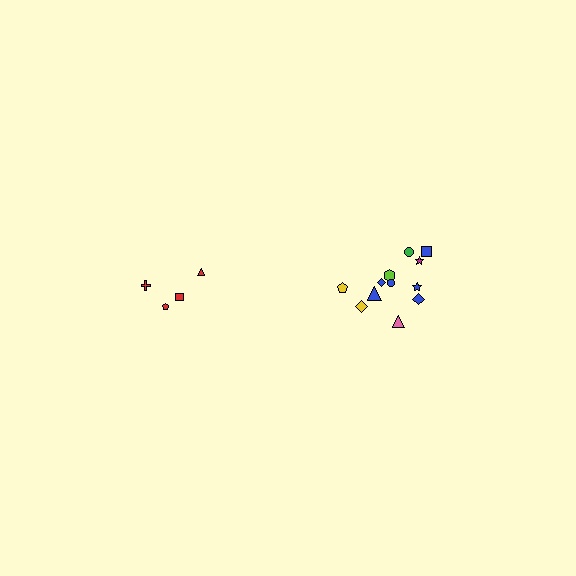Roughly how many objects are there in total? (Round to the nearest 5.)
Roughly 15 objects in total.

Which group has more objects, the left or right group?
The right group.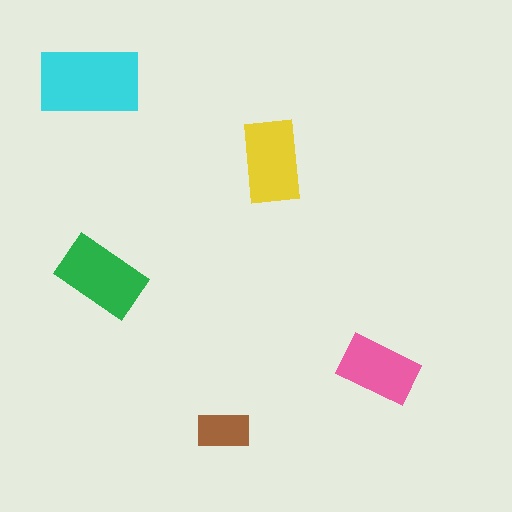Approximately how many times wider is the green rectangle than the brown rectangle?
About 1.5 times wider.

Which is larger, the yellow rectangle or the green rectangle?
The green one.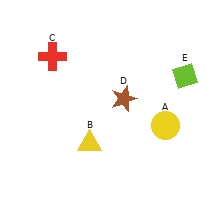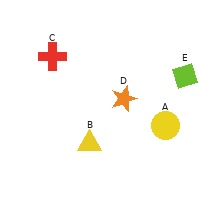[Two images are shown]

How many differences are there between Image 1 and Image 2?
There is 1 difference between the two images.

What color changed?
The star (D) changed from brown in Image 1 to orange in Image 2.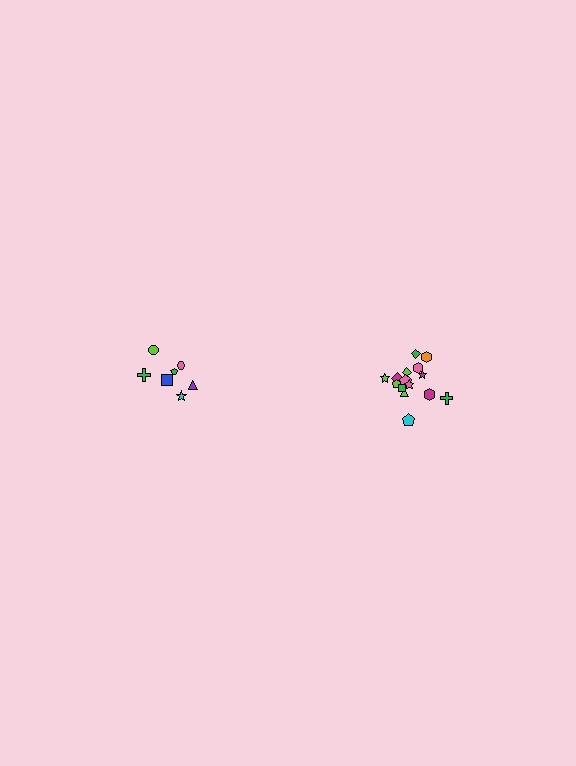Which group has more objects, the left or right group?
The right group.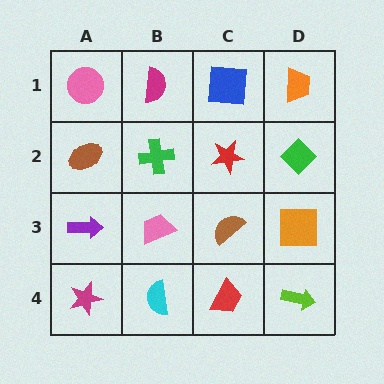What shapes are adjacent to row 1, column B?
A green cross (row 2, column B), a pink circle (row 1, column A), a blue square (row 1, column C).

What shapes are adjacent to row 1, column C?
A red star (row 2, column C), a magenta semicircle (row 1, column B), an orange trapezoid (row 1, column D).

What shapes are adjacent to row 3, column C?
A red star (row 2, column C), a red trapezoid (row 4, column C), a pink trapezoid (row 3, column B), an orange square (row 3, column D).